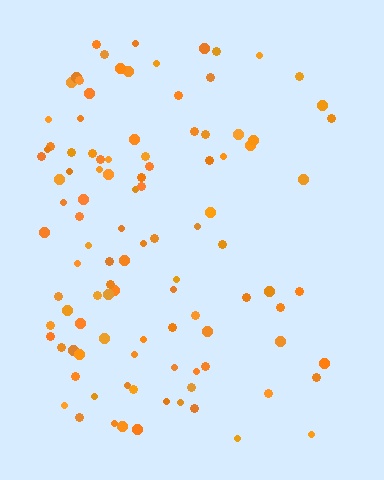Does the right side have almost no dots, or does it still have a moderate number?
Still a moderate number, just noticeably fewer than the left.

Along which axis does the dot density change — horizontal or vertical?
Horizontal.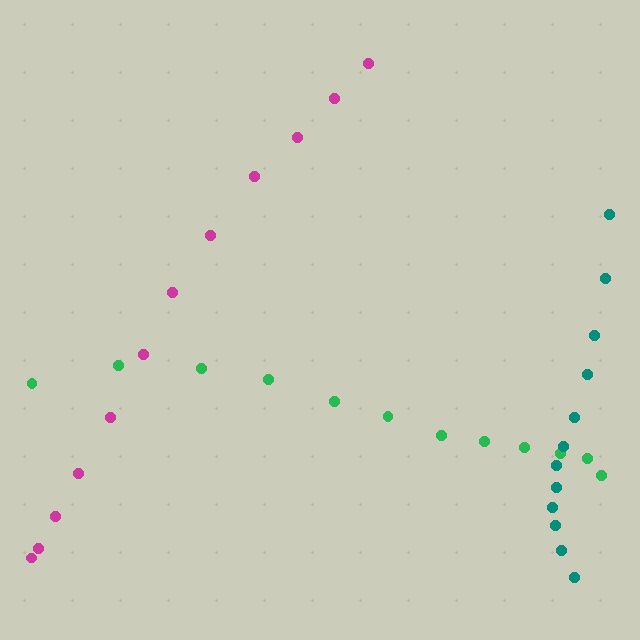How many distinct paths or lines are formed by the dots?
There are 3 distinct paths.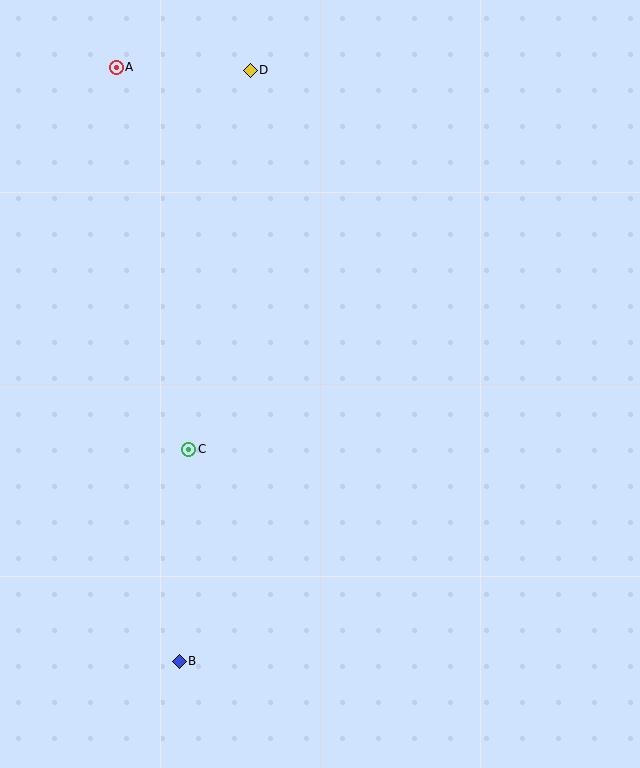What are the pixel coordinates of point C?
Point C is at (189, 449).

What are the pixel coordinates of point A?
Point A is at (116, 67).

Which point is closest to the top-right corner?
Point D is closest to the top-right corner.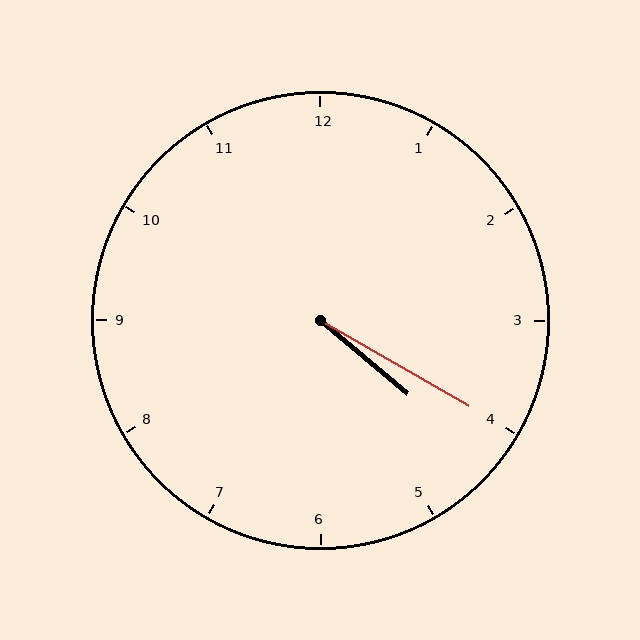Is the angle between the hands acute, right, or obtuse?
It is acute.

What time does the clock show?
4:20.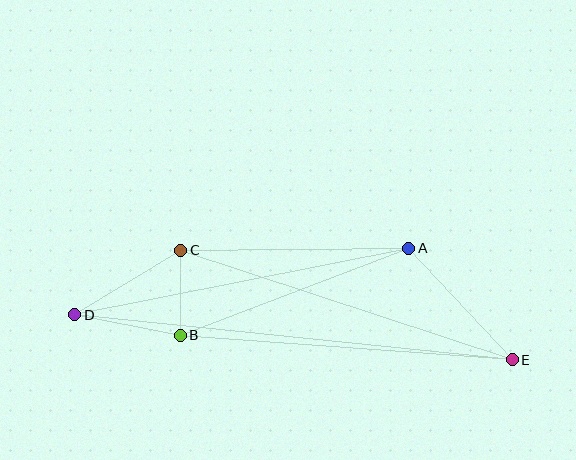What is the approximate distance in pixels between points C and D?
The distance between C and D is approximately 124 pixels.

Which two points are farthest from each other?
Points D and E are farthest from each other.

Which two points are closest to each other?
Points B and C are closest to each other.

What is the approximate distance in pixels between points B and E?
The distance between B and E is approximately 333 pixels.